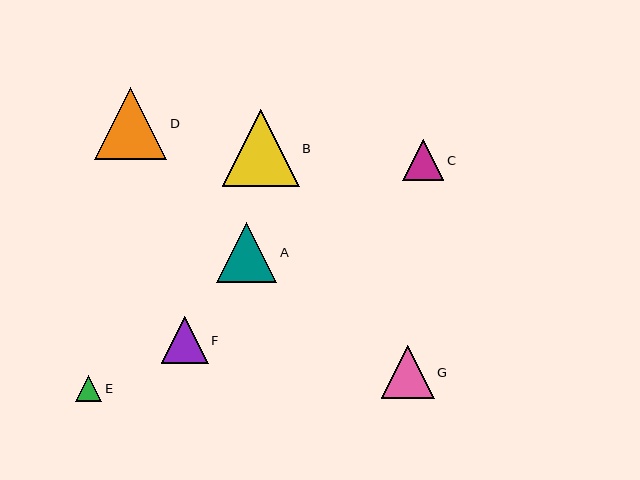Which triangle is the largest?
Triangle B is the largest with a size of approximately 77 pixels.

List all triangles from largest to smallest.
From largest to smallest: B, D, A, G, F, C, E.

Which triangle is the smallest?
Triangle E is the smallest with a size of approximately 26 pixels.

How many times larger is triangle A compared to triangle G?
Triangle A is approximately 1.1 times the size of triangle G.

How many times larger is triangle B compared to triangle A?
Triangle B is approximately 1.3 times the size of triangle A.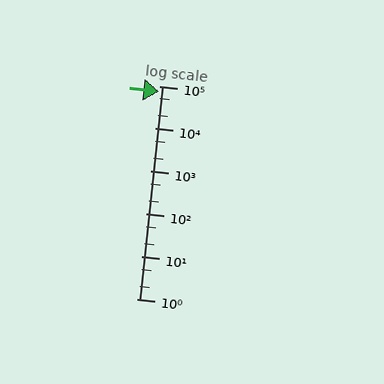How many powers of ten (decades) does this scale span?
The scale spans 5 decades, from 1 to 100000.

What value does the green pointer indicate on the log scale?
The pointer indicates approximately 76000.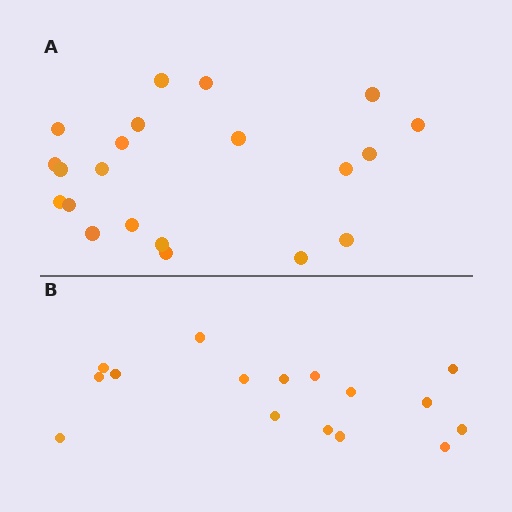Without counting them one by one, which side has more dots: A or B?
Region A (the top region) has more dots.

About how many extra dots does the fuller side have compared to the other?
Region A has about 5 more dots than region B.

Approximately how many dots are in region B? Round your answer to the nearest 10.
About 20 dots. (The exact count is 16, which rounds to 20.)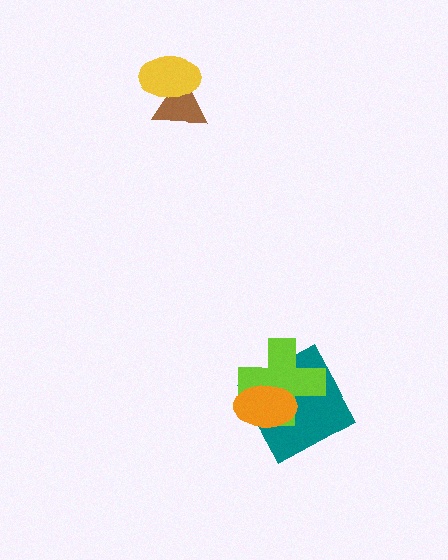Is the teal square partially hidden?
Yes, it is partially covered by another shape.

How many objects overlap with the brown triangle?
1 object overlaps with the brown triangle.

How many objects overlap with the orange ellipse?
2 objects overlap with the orange ellipse.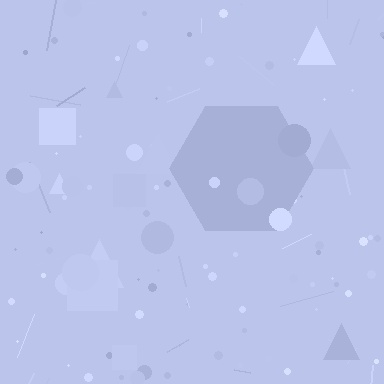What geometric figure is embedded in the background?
A hexagon is embedded in the background.